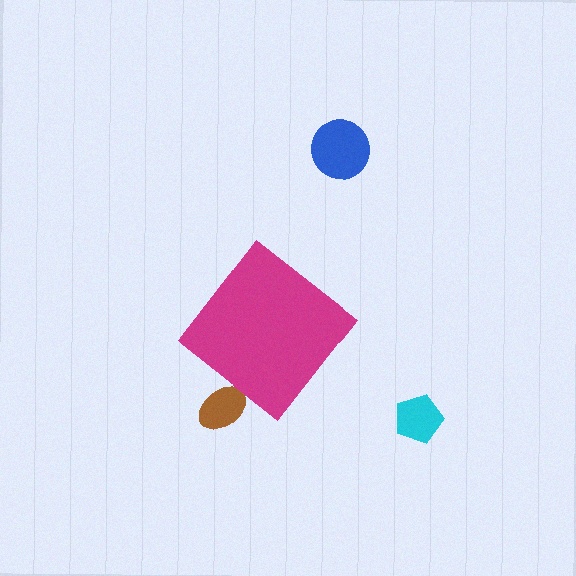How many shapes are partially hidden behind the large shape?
1 shape is partially hidden.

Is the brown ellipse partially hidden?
Yes, the brown ellipse is partially hidden behind the magenta diamond.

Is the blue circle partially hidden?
No, the blue circle is fully visible.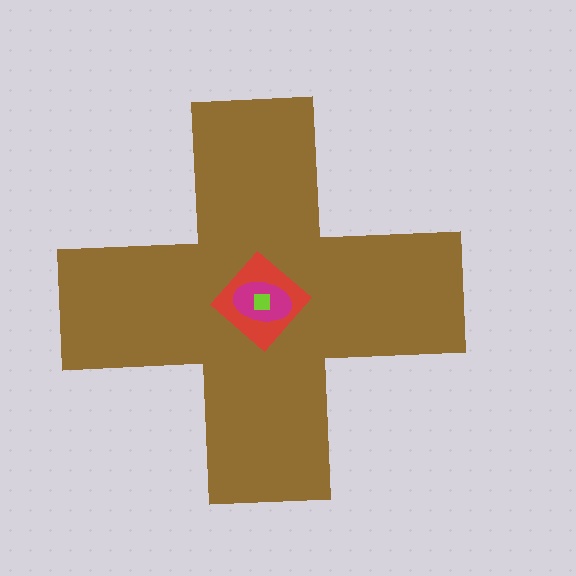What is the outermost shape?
The brown cross.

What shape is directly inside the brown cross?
The red diamond.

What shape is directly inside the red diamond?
The magenta ellipse.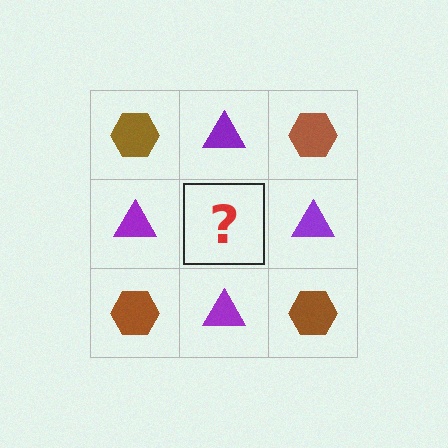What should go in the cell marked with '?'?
The missing cell should contain a brown hexagon.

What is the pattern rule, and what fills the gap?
The rule is that it alternates brown hexagon and purple triangle in a checkerboard pattern. The gap should be filled with a brown hexagon.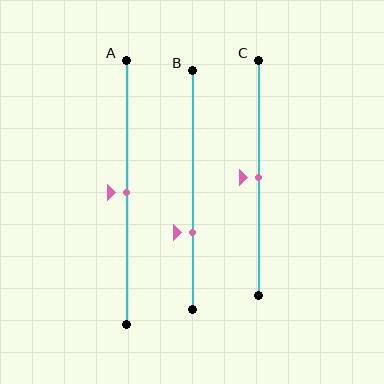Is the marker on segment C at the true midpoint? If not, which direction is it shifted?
Yes, the marker on segment C is at the true midpoint.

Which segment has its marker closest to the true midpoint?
Segment A has its marker closest to the true midpoint.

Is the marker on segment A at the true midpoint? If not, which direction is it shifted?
Yes, the marker on segment A is at the true midpoint.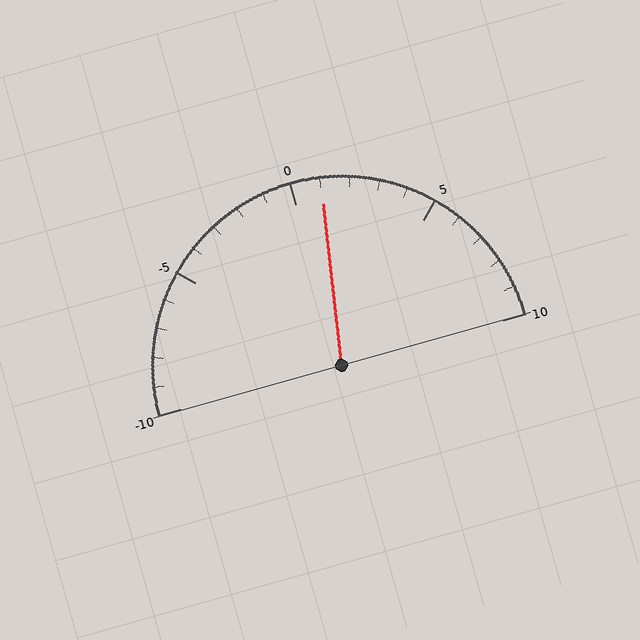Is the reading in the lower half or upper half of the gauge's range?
The reading is in the upper half of the range (-10 to 10).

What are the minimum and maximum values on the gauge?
The gauge ranges from -10 to 10.